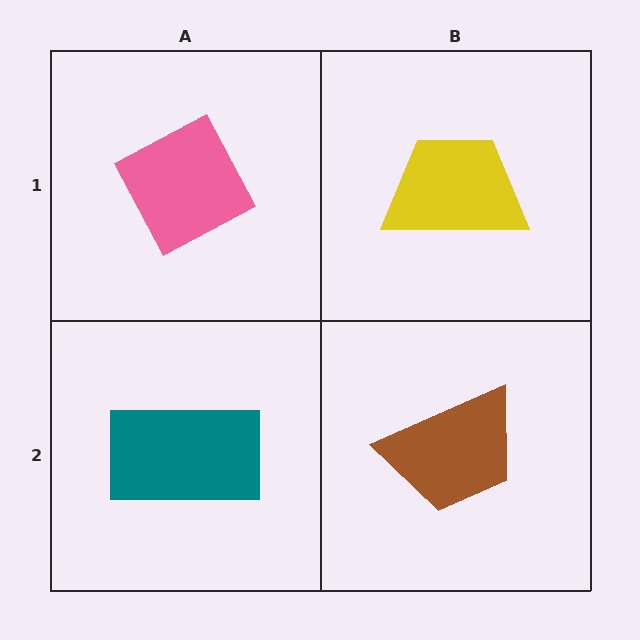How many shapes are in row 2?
2 shapes.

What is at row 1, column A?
A pink diamond.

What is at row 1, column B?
A yellow trapezoid.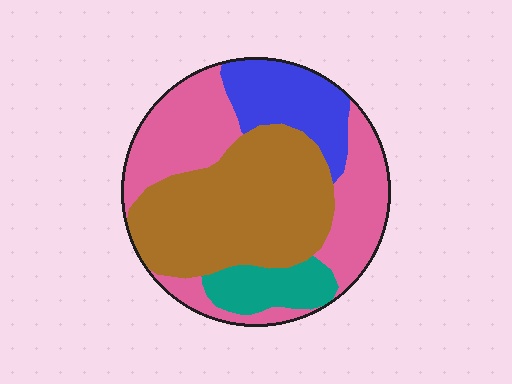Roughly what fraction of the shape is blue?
Blue covers about 15% of the shape.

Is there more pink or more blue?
Pink.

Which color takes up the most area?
Brown, at roughly 40%.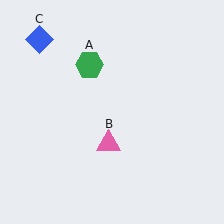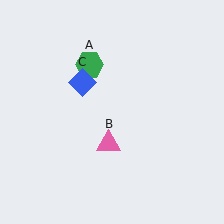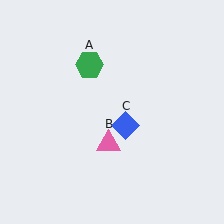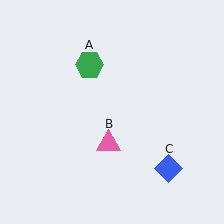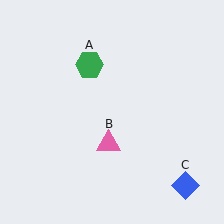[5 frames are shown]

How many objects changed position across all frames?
1 object changed position: blue diamond (object C).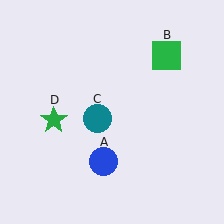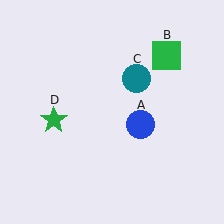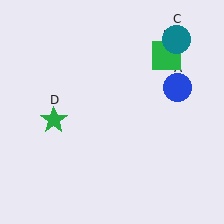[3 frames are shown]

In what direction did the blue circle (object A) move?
The blue circle (object A) moved up and to the right.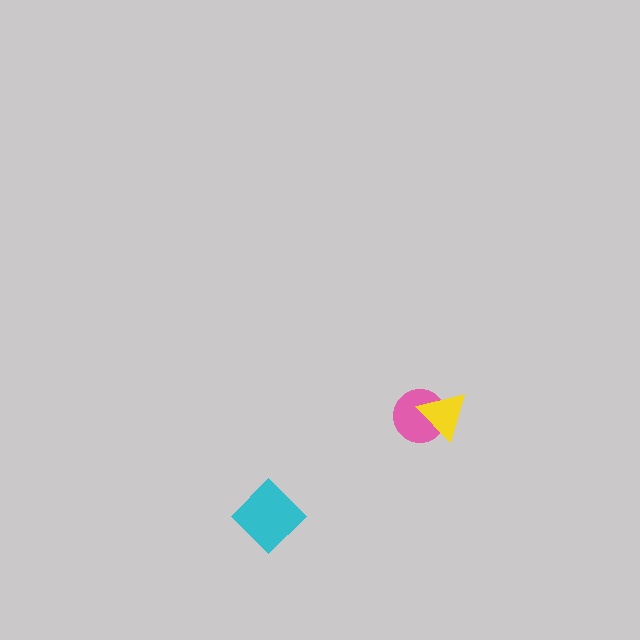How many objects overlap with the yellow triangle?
1 object overlaps with the yellow triangle.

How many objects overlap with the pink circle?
1 object overlaps with the pink circle.